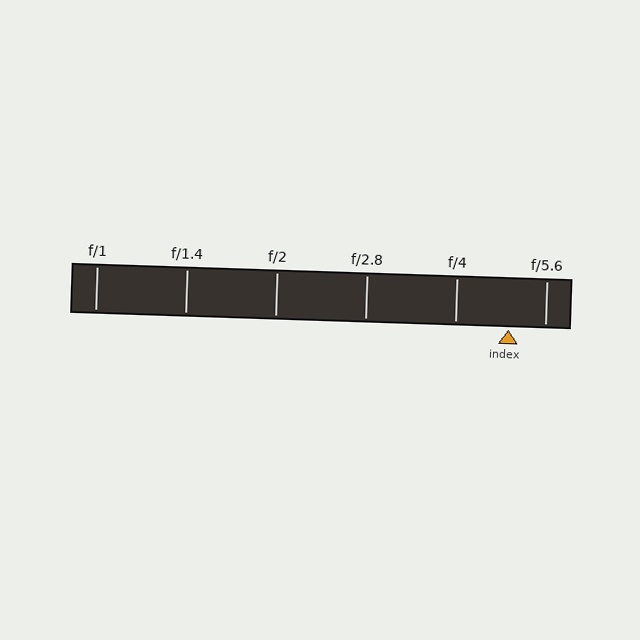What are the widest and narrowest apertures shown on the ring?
The widest aperture shown is f/1 and the narrowest is f/5.6.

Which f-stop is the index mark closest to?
The index mark is closest to f/5.6.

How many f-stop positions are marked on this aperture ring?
There are 6 f-stop positions marked.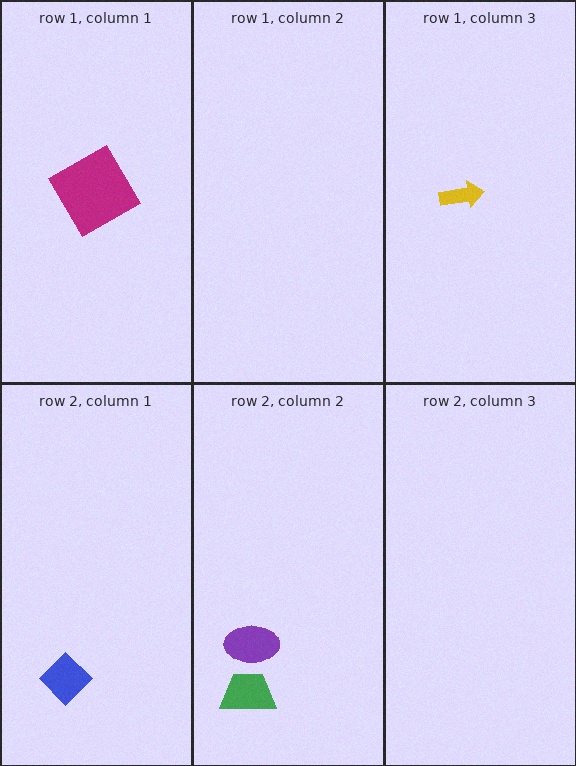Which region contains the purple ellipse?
The row 2, column 2 region.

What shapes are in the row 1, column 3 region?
The yellow arrow.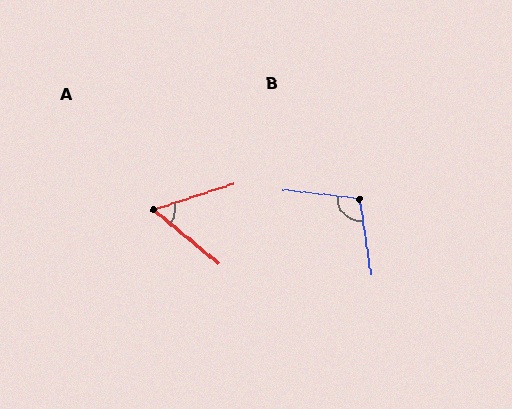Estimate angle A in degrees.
Approximately 58 degrees.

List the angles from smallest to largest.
A (58°), B (105°).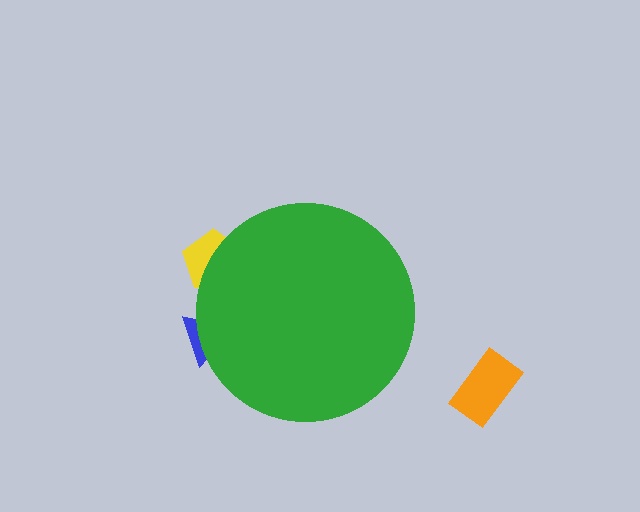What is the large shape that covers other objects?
A green circle.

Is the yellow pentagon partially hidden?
Yes, the yellow pentagon is partially hidden behind the green circle.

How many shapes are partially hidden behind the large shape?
2 shapes are partially hidden.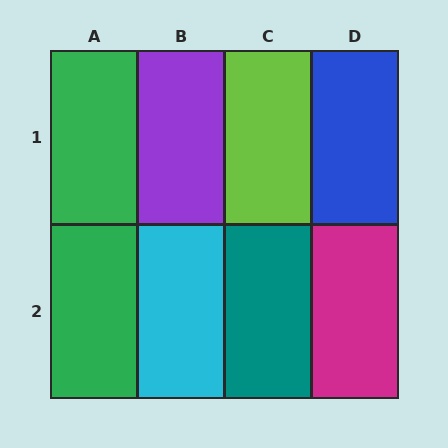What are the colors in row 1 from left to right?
Green, purple, lime, blue.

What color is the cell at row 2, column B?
Cyan.